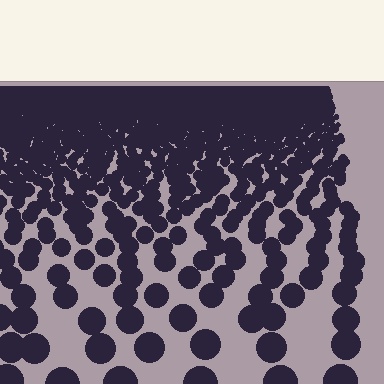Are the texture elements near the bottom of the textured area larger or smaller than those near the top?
Larger. Near the bottom, elements are closer to the viewer and appear at a bigger on-screen size.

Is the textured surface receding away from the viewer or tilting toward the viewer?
The surface is receding away from the viewer. Texture elements get smaller and denser toward the top.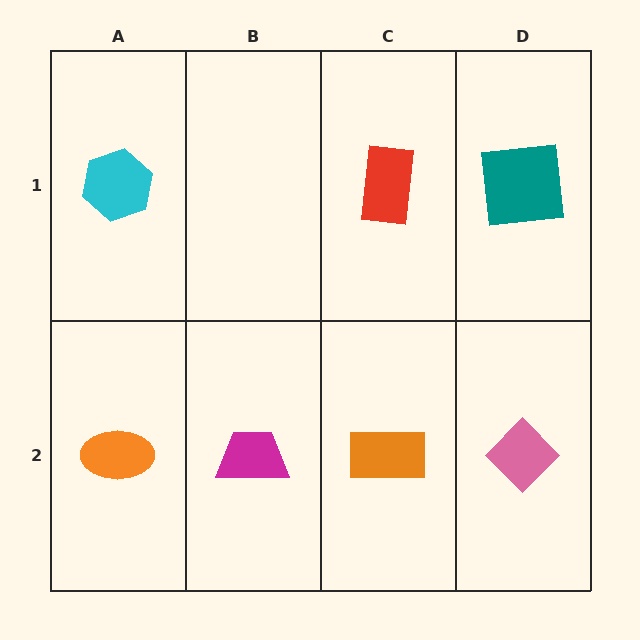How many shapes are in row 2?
4 shapes.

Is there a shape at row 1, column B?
No, that cell is empty.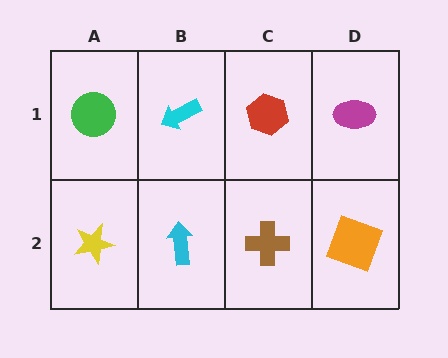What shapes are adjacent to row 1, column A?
A yellow star (row 2, column A), a cyan arrow (row 1, column B).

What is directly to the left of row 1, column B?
A green circle.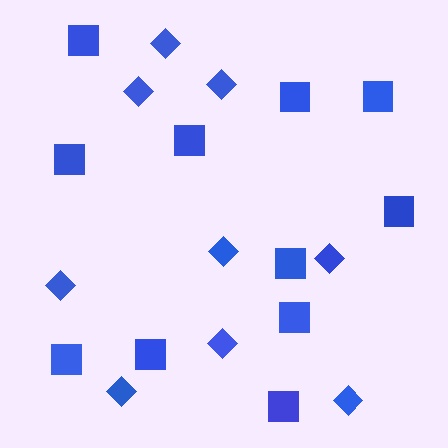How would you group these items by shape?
There are 2 groups: one group of squares (11) and one group of diamonds (9).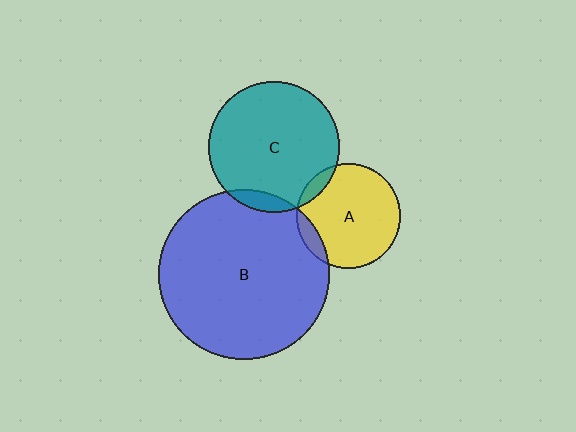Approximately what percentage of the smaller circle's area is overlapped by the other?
Approximately 5%.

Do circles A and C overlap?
Yes.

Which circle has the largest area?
Circle B (blue).